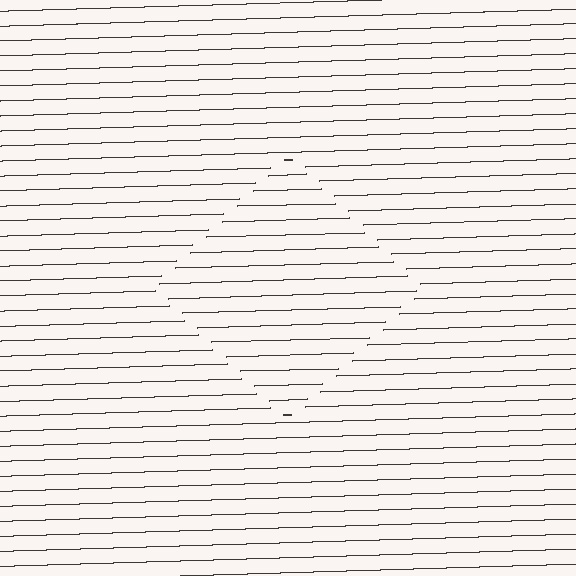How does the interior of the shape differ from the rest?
The interior of the shape contains the same grating, shifted by half a period — the contour is defined by the phase discontinuity where line-ends from the inner and outer gratings abut.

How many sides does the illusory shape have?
4 sides — the line-ends trace a square.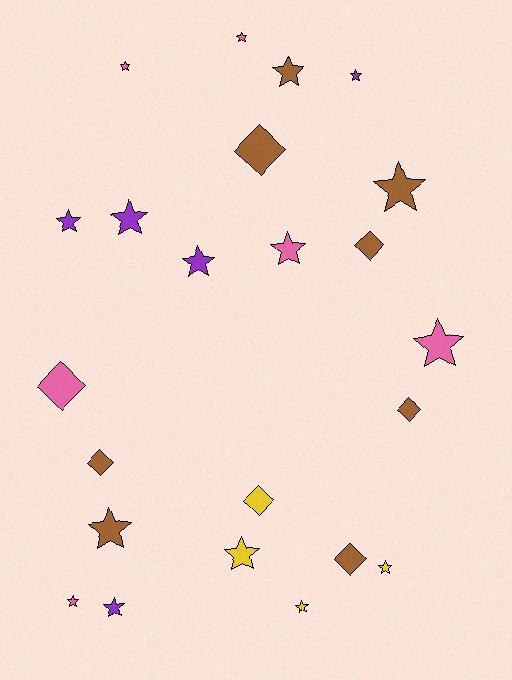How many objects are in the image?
There are 23 objects.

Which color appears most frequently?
Brown, with 8 objects.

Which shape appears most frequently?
Star, with 16 objects.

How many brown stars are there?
There are 3 brown stars.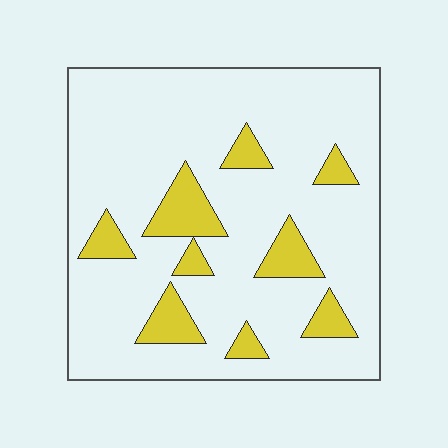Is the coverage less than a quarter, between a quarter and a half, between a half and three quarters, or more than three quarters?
Less than a quarter.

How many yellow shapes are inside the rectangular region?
9.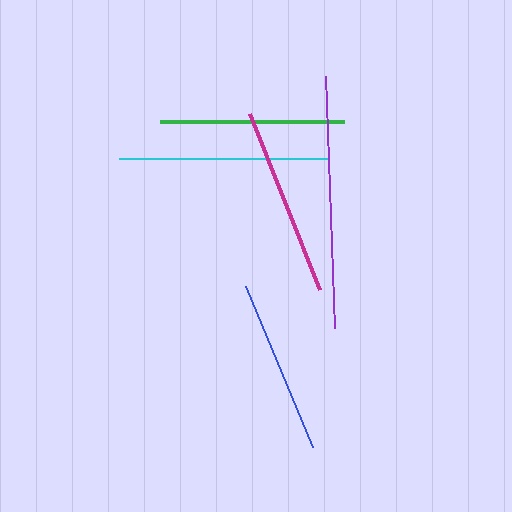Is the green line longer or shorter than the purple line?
The purple line is longer than the green line.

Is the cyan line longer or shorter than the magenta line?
The cyan line is longer than the magenta line.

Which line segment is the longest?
The purple line is the longest at approximately 253 pixels.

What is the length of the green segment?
The green segment is approximately 184 pixels long.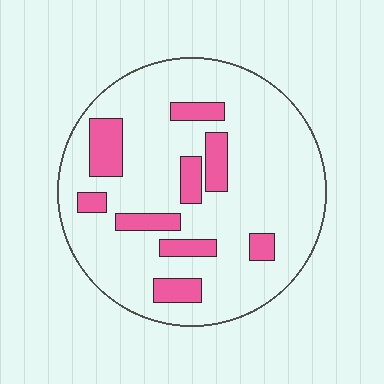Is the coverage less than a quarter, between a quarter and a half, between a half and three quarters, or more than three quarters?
Less than a quarter.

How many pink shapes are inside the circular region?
9.